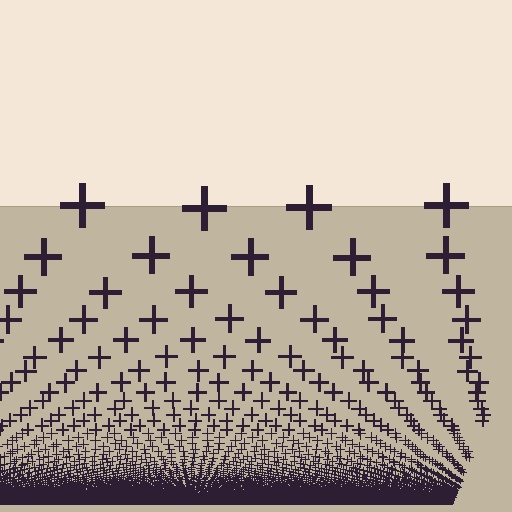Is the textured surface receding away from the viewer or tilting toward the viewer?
The surface appears to tilt toward the viewer. Texture elements get larger and sparser toward the top.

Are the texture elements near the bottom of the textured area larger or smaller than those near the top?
Smaller. The gradient is inverted — elements near the bottom are smaller and denser.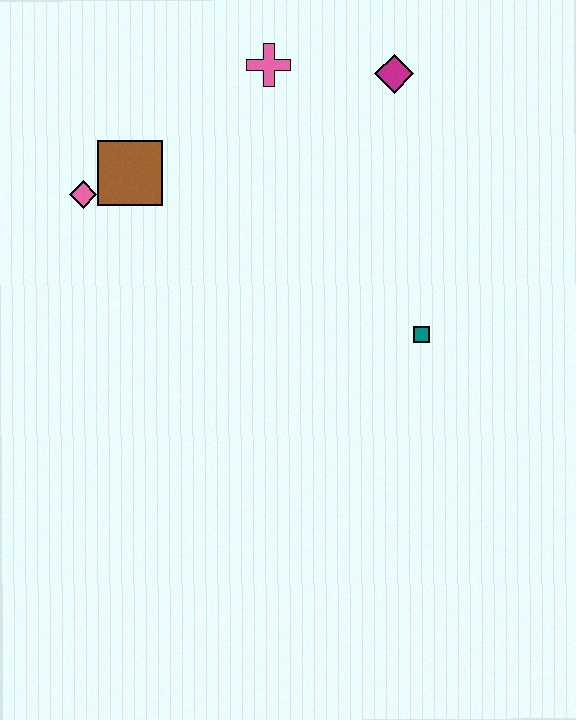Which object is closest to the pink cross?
The magenta diamond is closest to the pink cross.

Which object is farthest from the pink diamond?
The teal square is farthest from the pink diamond.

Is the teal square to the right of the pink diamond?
Yes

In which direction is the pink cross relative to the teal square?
The pink cross is above the teal square.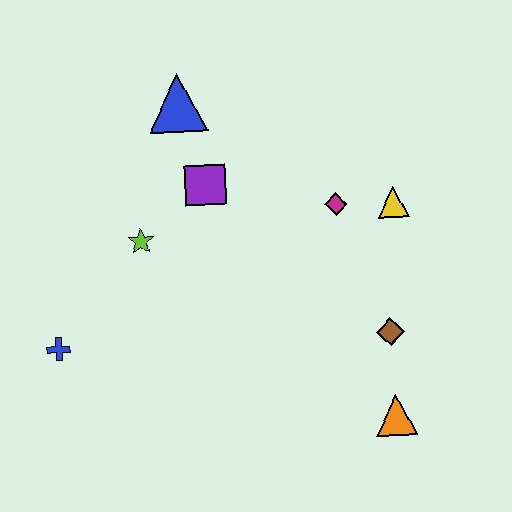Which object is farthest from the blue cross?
The yellow triangle is farthest from the blue cross.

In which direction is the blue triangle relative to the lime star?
The blue triangle is above the lime star.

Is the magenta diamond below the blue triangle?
Yes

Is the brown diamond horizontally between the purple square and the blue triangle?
No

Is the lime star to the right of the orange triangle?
No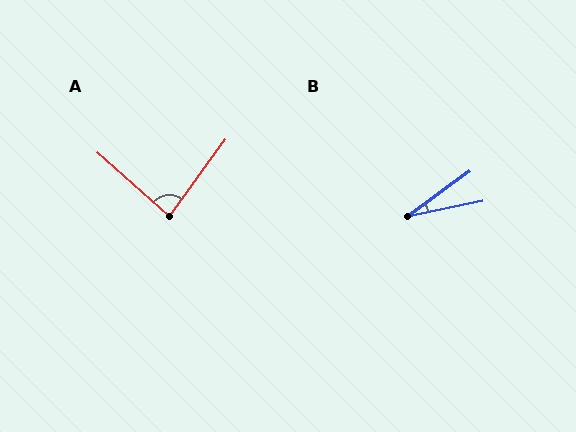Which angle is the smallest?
B, at approximately 25 degrees.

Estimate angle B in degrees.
Approximately 25 degrees.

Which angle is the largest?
A, at approximately 84 degrees.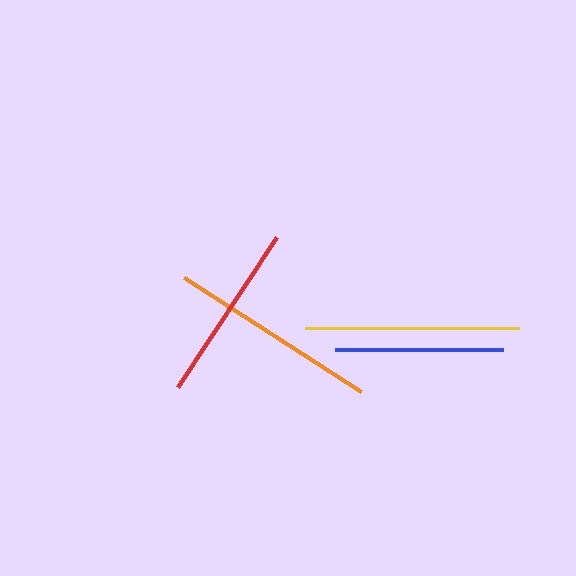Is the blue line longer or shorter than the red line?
The red line is longer than the blue line.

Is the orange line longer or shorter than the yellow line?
The yellow line is longer than the orange line.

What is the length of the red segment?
The red segment is approximately 179 pixels long.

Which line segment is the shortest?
The blue line is the shortest at approximately 168 pixels.